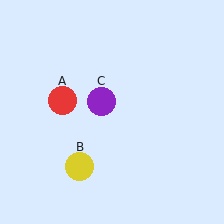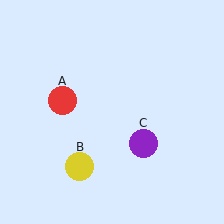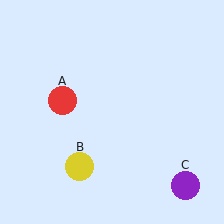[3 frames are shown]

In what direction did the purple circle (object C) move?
The purple circle (object C) moved down and to the right.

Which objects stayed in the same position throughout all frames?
Red circle (object A) and yellow circle (object B) remained stationary.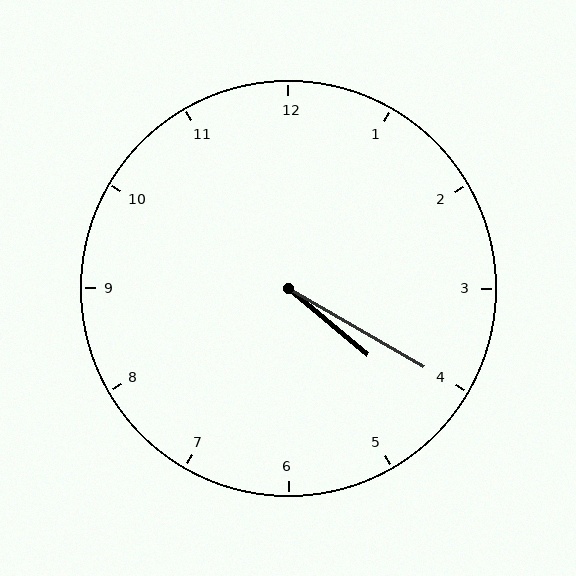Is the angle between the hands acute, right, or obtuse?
It is acute.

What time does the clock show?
4:20.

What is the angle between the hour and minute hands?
Approximately 10 degrees.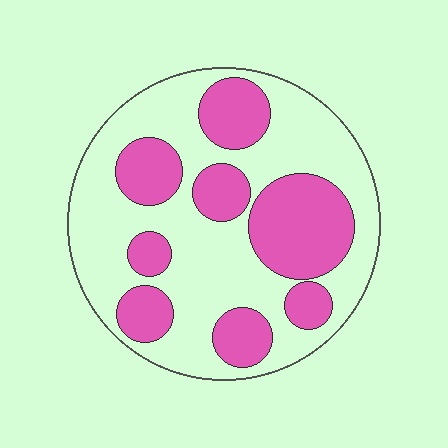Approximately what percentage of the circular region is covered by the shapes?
Approximately 35%.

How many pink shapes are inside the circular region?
8.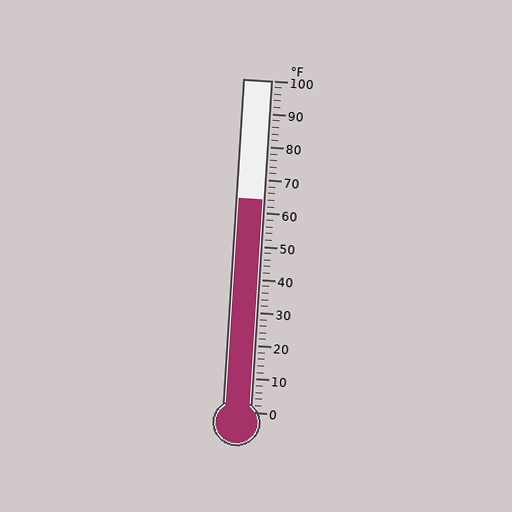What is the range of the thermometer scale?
The thermometer scale ranges from 0°F to 100°F.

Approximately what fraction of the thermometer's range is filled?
The thermometer is filled to approximately 65% of its range.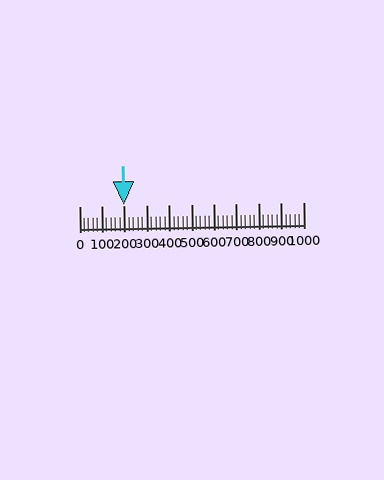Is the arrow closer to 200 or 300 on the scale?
The arrow is closer to 200.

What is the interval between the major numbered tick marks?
The major tick marks are spaced 100 units apart.